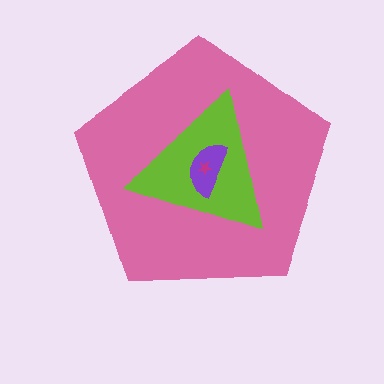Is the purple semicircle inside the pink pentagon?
Yes.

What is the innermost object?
The magenta star.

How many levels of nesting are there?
4.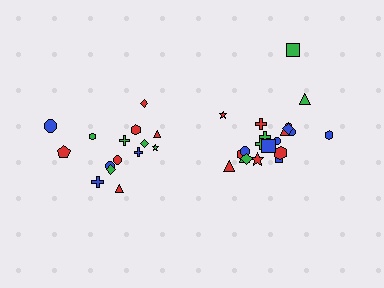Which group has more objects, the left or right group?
The right group.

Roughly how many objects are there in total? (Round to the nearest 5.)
Roughly 35 objects in total.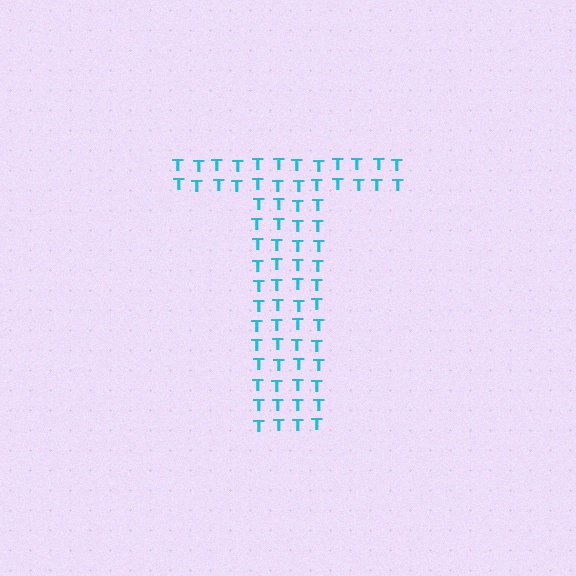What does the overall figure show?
The overall figure shows the letter T.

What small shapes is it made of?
It is made of small letter T's.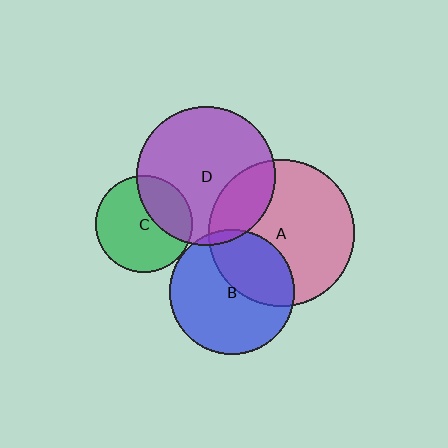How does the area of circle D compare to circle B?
Approximately 1.2 times.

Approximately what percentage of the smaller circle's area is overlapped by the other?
Approximately 35%.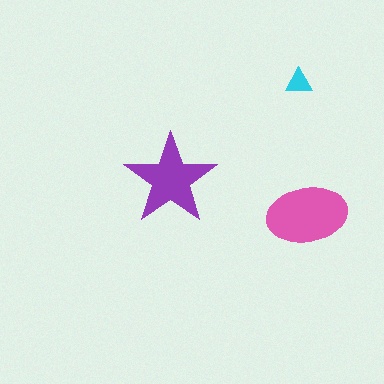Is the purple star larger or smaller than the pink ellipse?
Smaller.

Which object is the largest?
The pink ellipse.